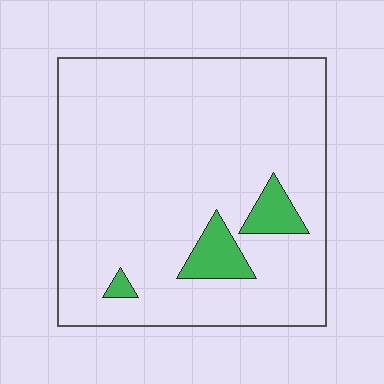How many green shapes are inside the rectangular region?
3.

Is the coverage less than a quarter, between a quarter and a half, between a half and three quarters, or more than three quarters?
Less than a quarter.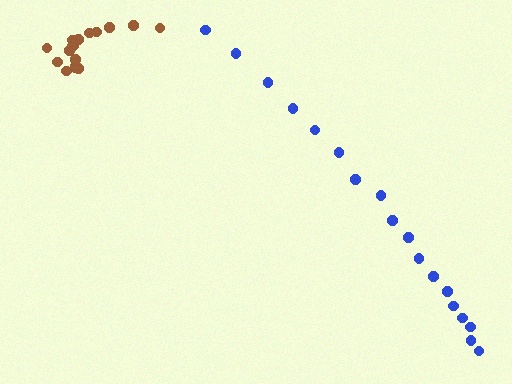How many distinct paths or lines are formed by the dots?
There are 2 distinct paths.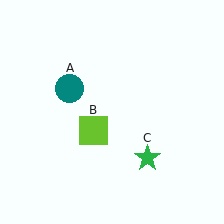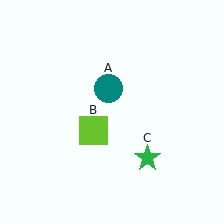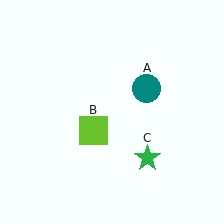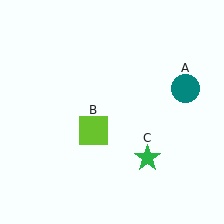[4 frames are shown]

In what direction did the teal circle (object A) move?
The teal circle (object A) moved right.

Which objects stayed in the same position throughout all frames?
Lime square (object B) and green star (object C) remained stationary.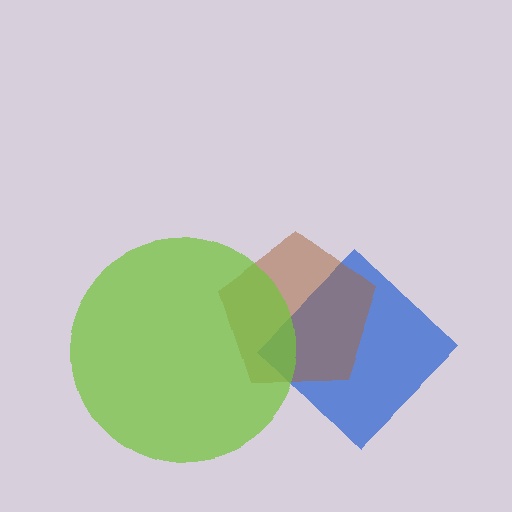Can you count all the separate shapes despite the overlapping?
Yes, there are 3 separate shapes.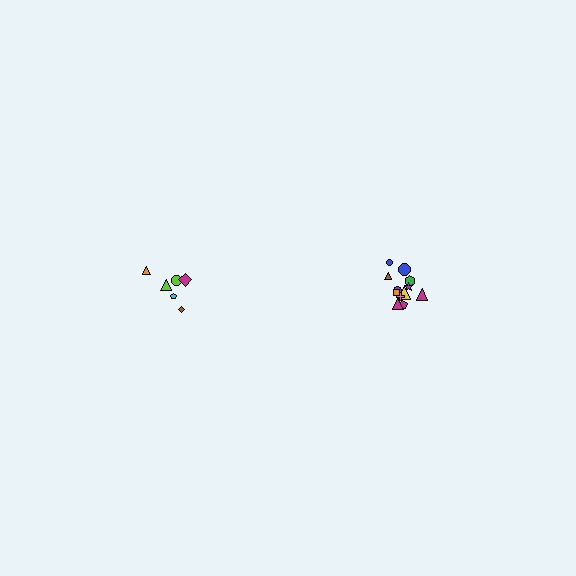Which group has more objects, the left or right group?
The right group.